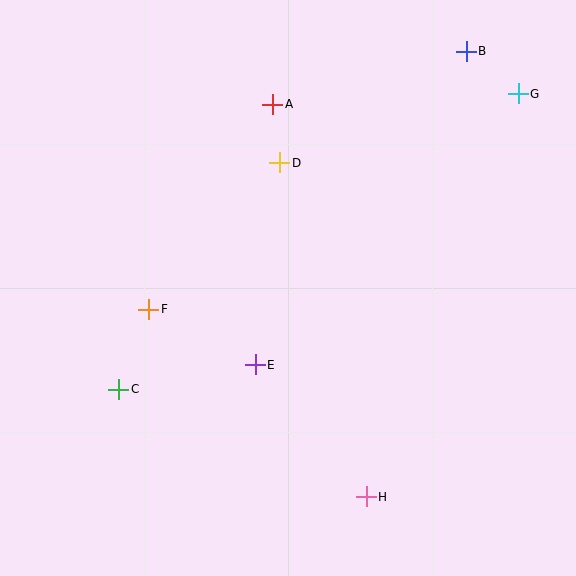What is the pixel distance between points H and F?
The distance between H and F is 287 pixels.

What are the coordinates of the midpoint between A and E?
The midpoint between A and E is at (264, 235).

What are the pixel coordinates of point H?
Point H is at (366, 497).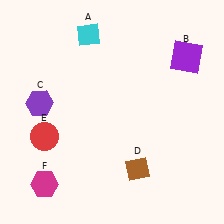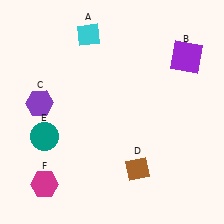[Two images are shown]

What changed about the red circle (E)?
In Image 1, E is red. In Image 2, it changed to teal.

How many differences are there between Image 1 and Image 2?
There is 1 difference between the two images.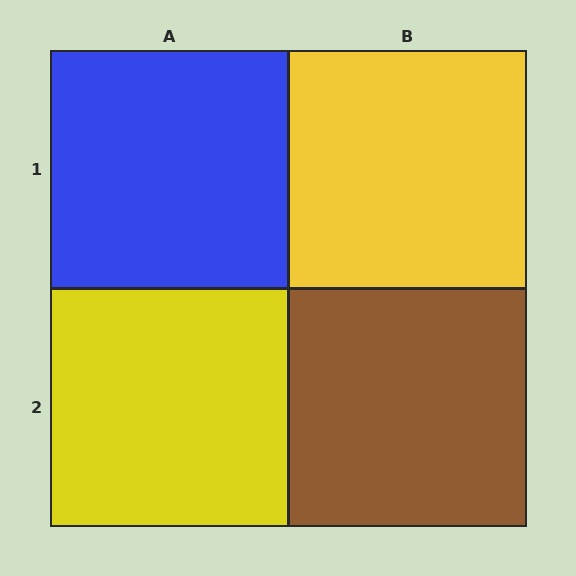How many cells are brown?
1 cell is brown.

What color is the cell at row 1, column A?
Blue.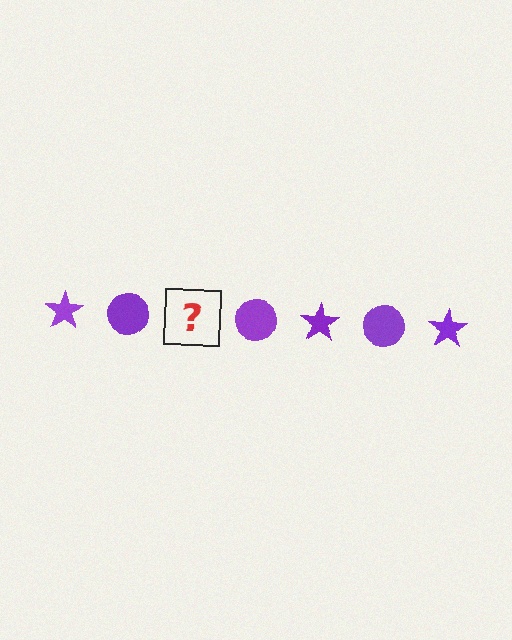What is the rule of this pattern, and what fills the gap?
The rule is that the pattern cycles through star, circle shapes in purple. The gap should be filled with a purple star.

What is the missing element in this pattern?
The missing element is a purple star.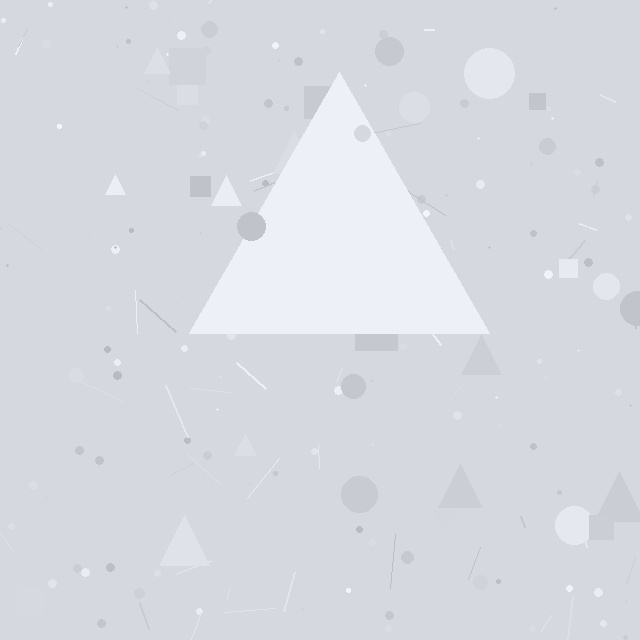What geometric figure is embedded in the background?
A triangle is embedded in the background.